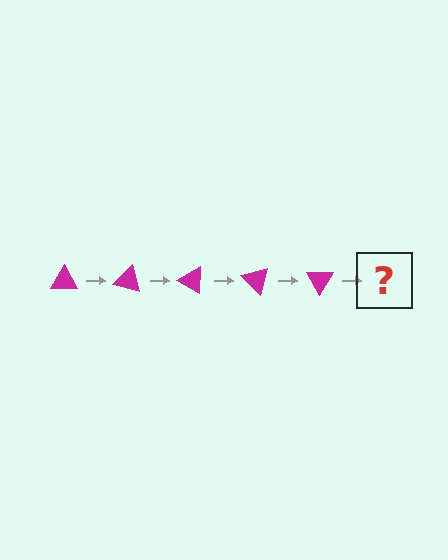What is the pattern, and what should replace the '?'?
The pattern is that the triangle rotates 15 degrees each step. The '?' should be a magenta triangle rotated 75 degrees.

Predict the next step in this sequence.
The next step is a magenta triangle rotated 75 degrees.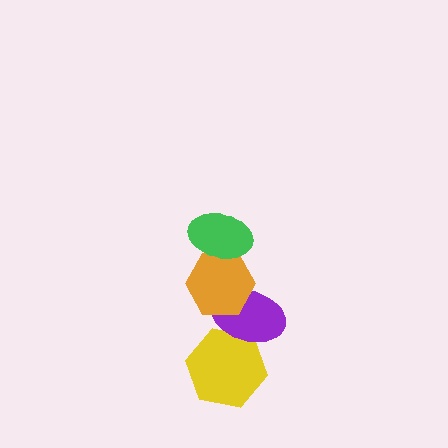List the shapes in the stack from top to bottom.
From top to bottom: the green ellipse, the orange hexagon, the purple ellipse, the yellow hexagon.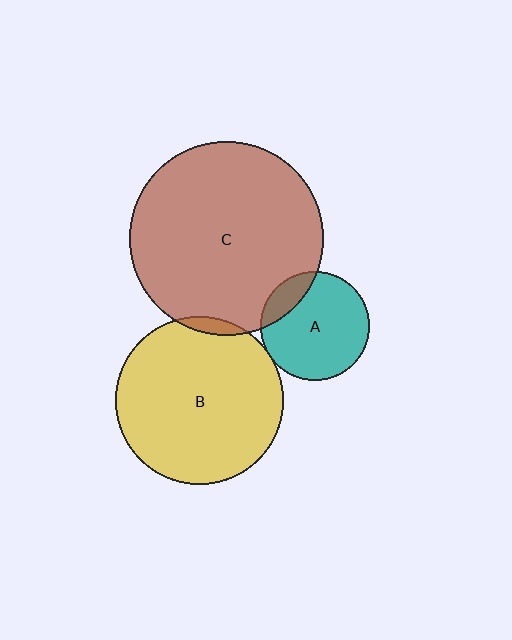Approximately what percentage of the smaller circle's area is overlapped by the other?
Approximately 15%.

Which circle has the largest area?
Circle C (brown).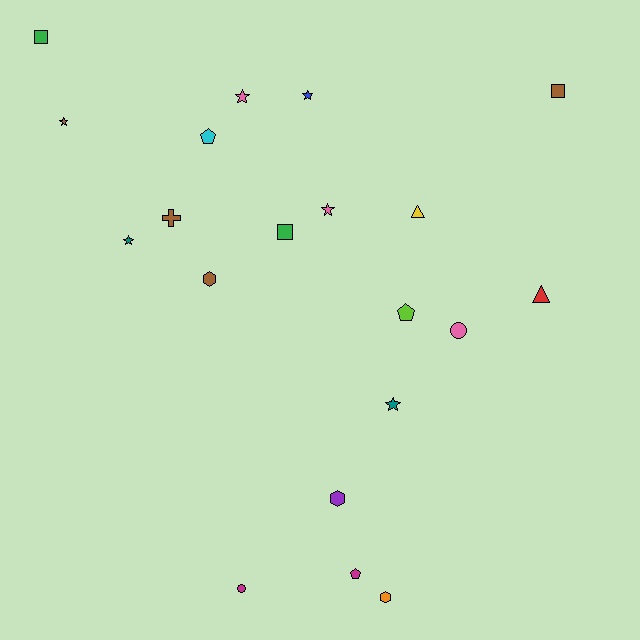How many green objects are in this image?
There are 2 green objects.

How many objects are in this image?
There are 20 objects.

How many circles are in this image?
There are 2 circles.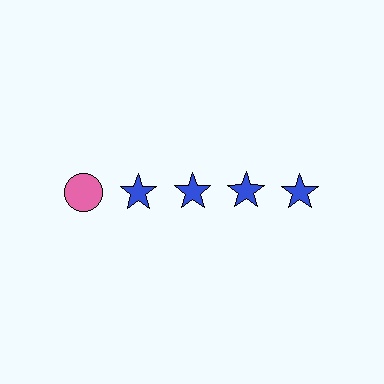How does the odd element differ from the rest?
It differs in both color (pink instead of blue) and shape (circle instead of star).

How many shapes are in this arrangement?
There are 5 shapes arranged in a grid pattern.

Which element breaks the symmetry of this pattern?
The pink circle in the top row, leftmost column breaks the symmetry. All other shapes are blue stars.